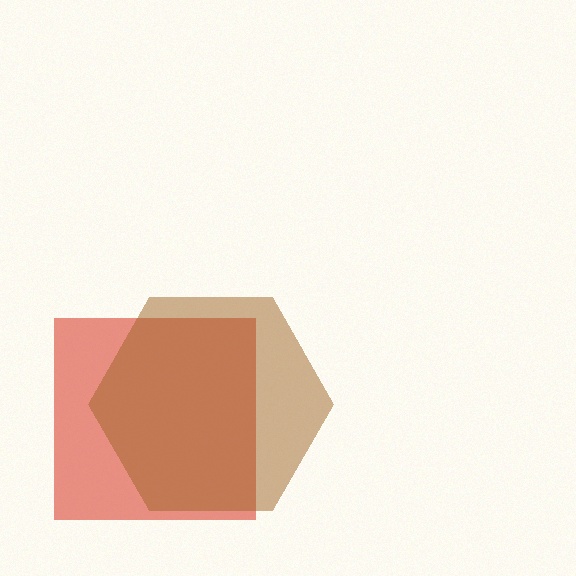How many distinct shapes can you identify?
There are 2 distinct shapes: a red square, a brown hexagon.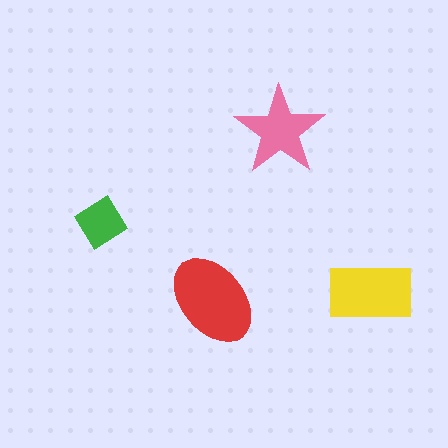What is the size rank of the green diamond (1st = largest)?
4th.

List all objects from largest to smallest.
The red ellipse, the yellow rectangle, the pink star, the green diamond.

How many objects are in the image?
There are 4 objects in the image.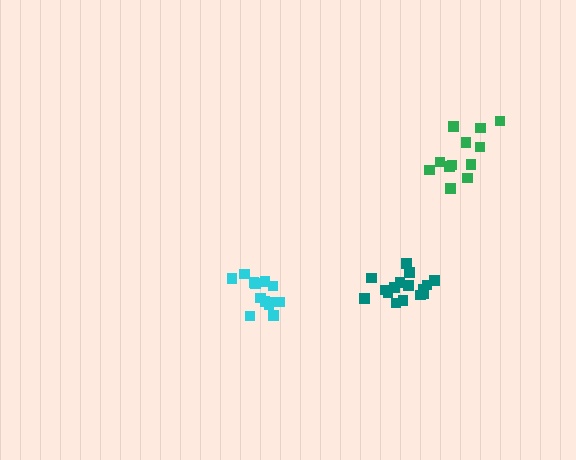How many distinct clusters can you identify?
There are 3 distinct clusters.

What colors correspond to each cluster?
The clusters are colored: green, cyan, teal.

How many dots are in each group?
Group 1: 13 dots, Group 2: 13 dots, Group 3: 16 dots (42 total).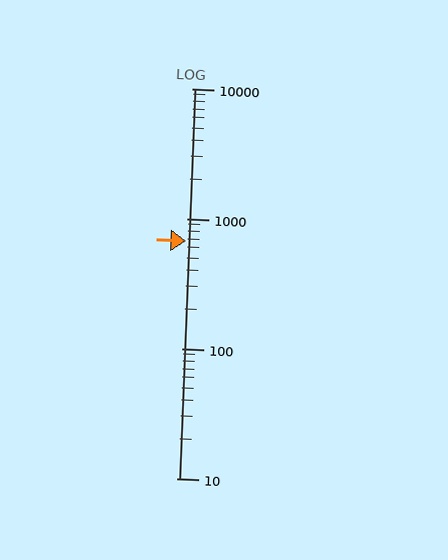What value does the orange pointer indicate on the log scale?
The pointer indicates approximately 670.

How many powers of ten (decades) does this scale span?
The scale spans 3 decades, from 10 to 10000.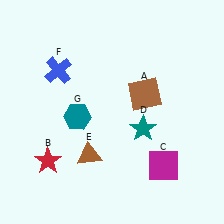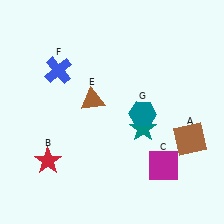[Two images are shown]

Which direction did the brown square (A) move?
The brown square (A) moved right.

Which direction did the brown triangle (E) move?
The brown triangle (E) moved up.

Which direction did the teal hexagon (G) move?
The teal hexagon (G) moved right.